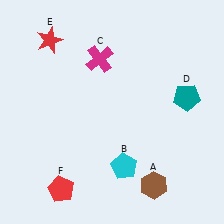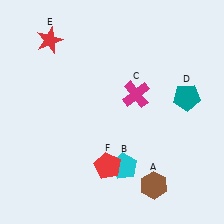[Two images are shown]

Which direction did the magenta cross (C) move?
The magenta cross (C) moved right.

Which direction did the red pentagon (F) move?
The red pentagon (F) moved right.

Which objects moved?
The objects that moved are: the magenta cross (C), the red pentagon (F).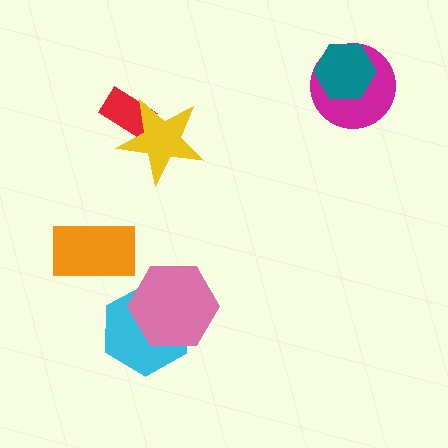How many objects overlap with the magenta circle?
1 object overlaps with the magenta circle.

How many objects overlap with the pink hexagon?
1 object overlaps with the pink hexagon.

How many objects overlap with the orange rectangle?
0 objects overlap with the orange rectangle.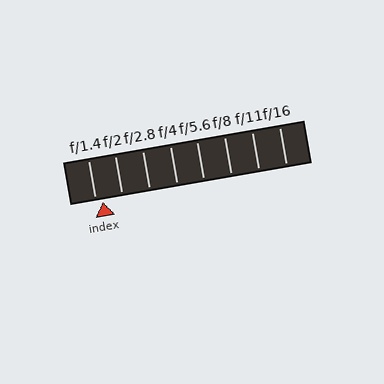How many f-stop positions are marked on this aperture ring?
There are 8 f-stop positions marked.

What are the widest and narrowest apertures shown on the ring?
The widest aperture shown is f/1.4 and the narrowest is f/16.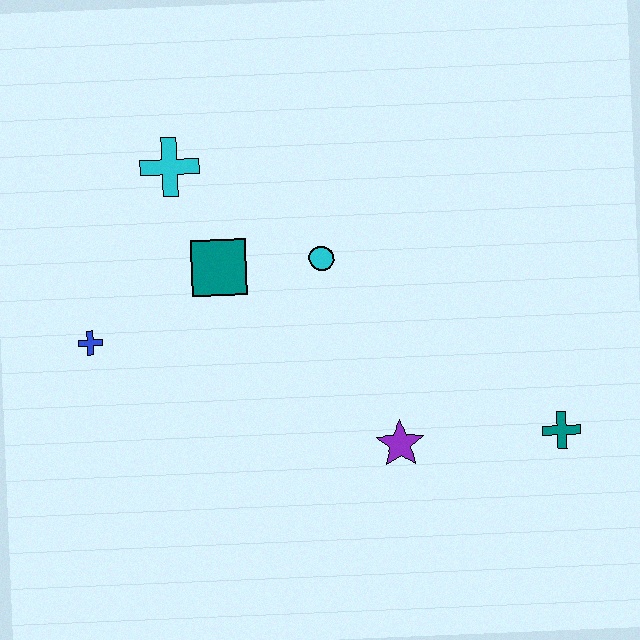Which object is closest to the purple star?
The teal cross is closest to the purple star.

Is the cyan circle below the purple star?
No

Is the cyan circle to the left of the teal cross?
Yes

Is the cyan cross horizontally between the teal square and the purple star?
No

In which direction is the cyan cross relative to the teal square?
The cyan cross is above the teal square.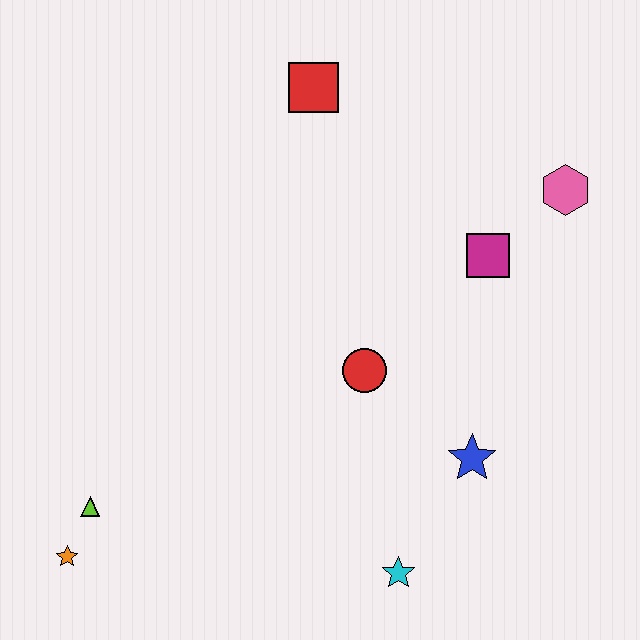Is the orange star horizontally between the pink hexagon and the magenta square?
No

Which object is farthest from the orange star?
The pink hexagon is farthest from the orange star.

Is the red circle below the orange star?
No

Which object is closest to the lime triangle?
The orange star is closest to the lime triangle.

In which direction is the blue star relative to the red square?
The blue star is below the red square.